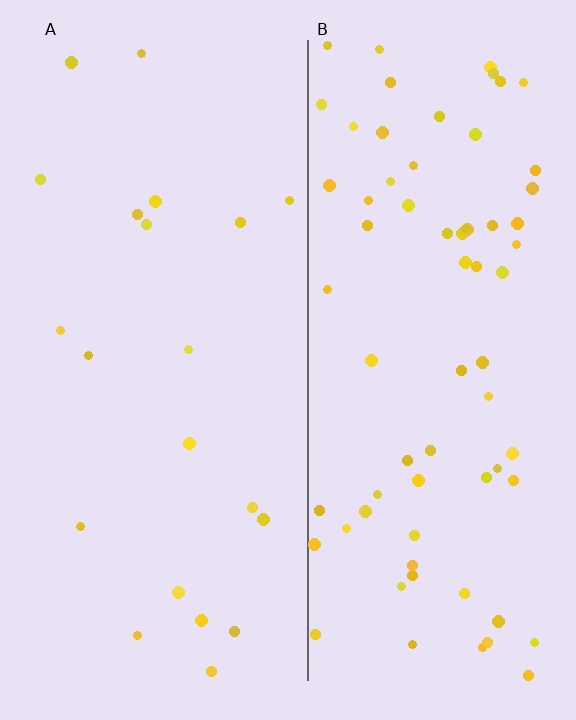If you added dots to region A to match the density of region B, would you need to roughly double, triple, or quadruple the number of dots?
Approximately triple.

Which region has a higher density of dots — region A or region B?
B (the right).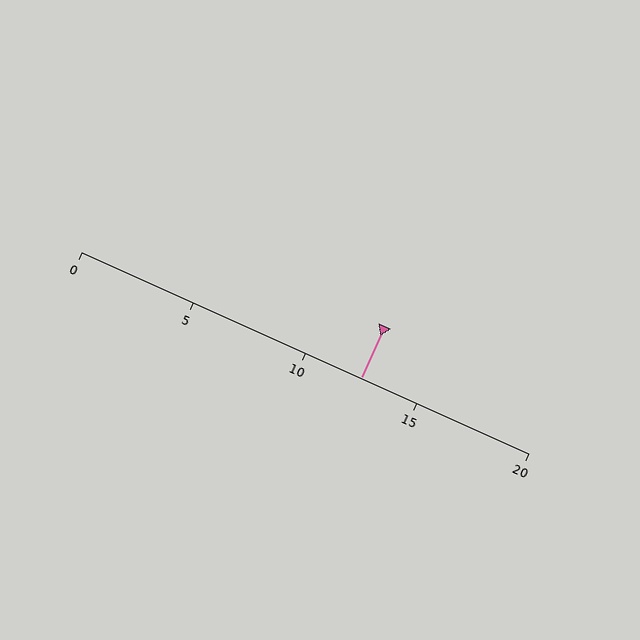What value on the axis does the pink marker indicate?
The marker indicates approximately 12.5.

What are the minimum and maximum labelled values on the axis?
The axis runs from 0 to 20.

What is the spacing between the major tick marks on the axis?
The major ticks are spaced 5 apart.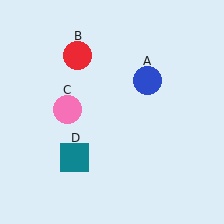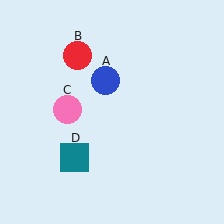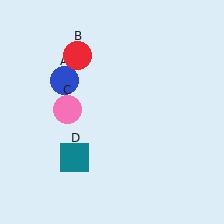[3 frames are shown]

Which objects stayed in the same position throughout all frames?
Red circle (object B) and pink circle (object C) and teal square (object D) remained stationary.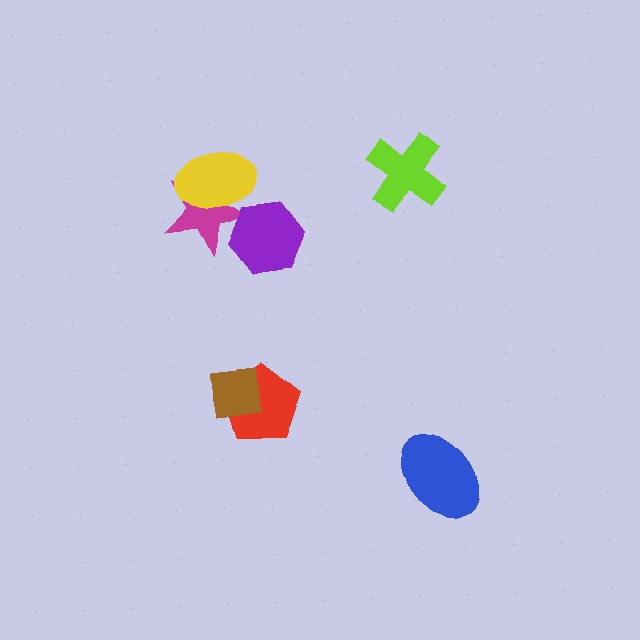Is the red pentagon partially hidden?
Yes, it is partially covered by another shape.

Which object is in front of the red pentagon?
The brown square is in front of the red pentagon.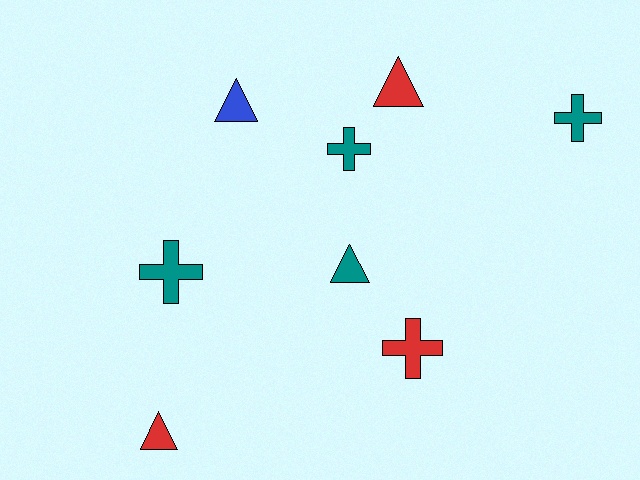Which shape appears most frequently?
Triangle, with 4 objects.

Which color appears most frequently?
Teal, with 4 objects.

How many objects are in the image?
There are 8 objects.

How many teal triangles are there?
There is 1 teal triangle.